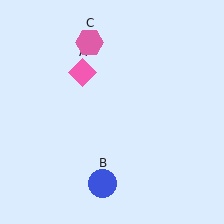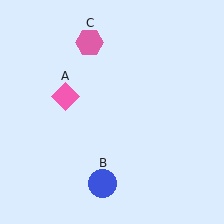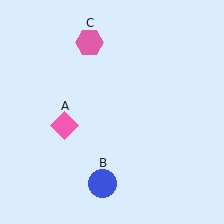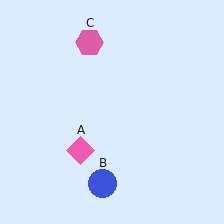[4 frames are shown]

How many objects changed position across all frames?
1 object changed position: pink diamond (object A).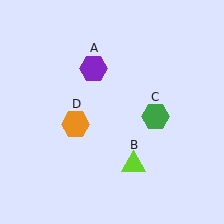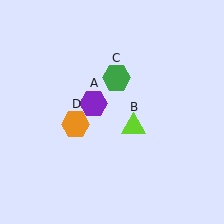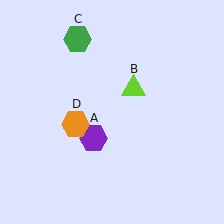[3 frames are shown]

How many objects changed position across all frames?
3 objects changed position: purple hexagon (object A), lime triangle (object B), green hexagon (object C).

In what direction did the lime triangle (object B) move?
The lime triangle (object B) moved up.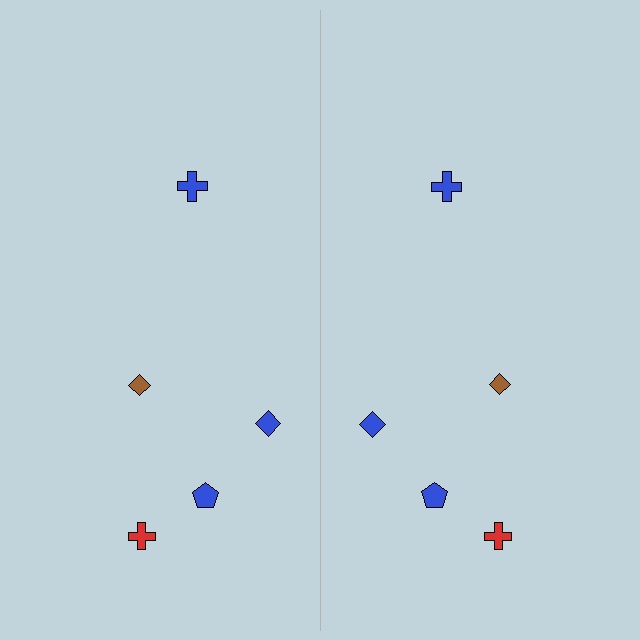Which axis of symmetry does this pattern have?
The pattern has a vertical axis of symmetry running through the center of the image.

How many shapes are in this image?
There are 10 shapes in this image.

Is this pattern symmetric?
Yes, this pattern has bilateral (reflection) symmetry.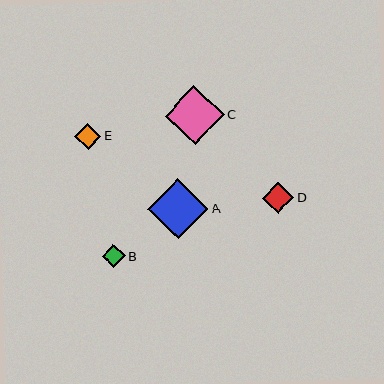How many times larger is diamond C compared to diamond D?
Diamond C is approximately 1.9 times the size of diamond D.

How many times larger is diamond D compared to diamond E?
Diamond D is approximately 1.2 times the size of diamond E.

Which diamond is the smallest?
Diamond B is the smallest with a size of approximately 23 pixels.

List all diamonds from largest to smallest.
From largest to smallest: A, C, D, E, B.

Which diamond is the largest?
Diamond A is the largest with a size of approximately 60 pixels.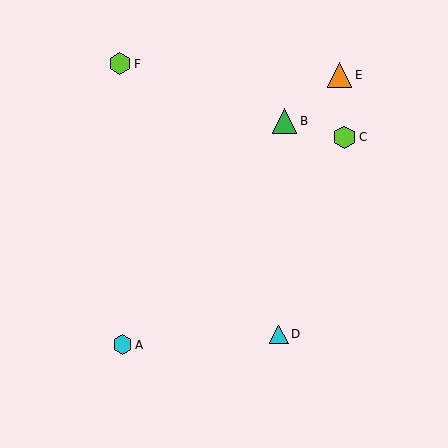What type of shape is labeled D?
Shape D is a cyan triangle.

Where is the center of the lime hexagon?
The center of the lime hexagon is at (345, 137).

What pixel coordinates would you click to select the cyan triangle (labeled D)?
Click at (279, 334) to select the cyan triangle D.